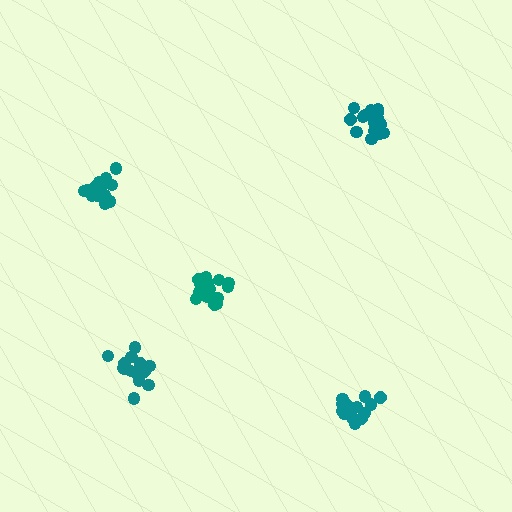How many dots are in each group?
Group 1: 17 dots, Group 2: 15 dots, Group 3: 15 dots, Group 4: 17 dots, Group 5: 18 dots (82 total).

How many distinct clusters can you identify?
There are 5 distinct clusters.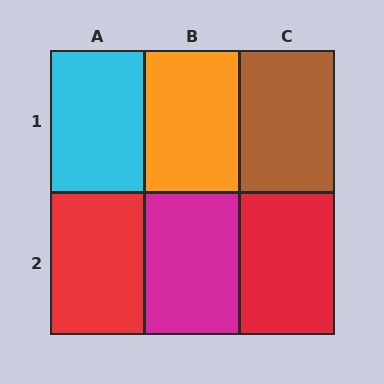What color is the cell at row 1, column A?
Cyan.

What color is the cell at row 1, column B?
Orange.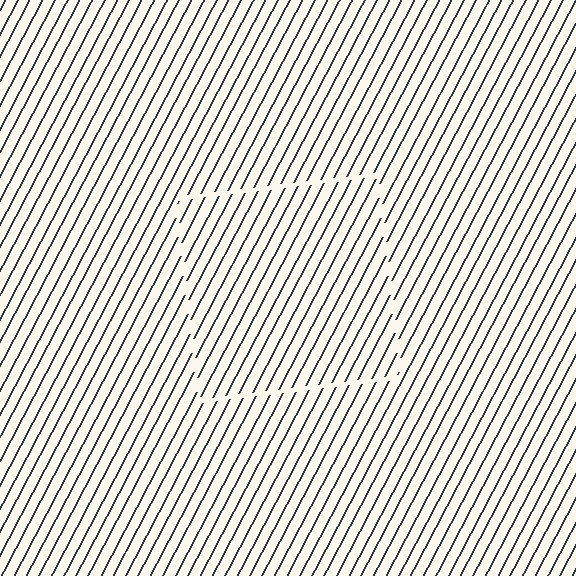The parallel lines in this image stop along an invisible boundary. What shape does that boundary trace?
An illusory square. The interior of the shape contains the same grating, shifted by half a period — the contour is defined by the phase discontinuity where line-ends from the inner and outer gratings abut.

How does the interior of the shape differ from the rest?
The interior of the shape contains the same grating, shifted by half a period — the contour is defined by the phase discontinuity where line-ends from the inner and outer gratings abut.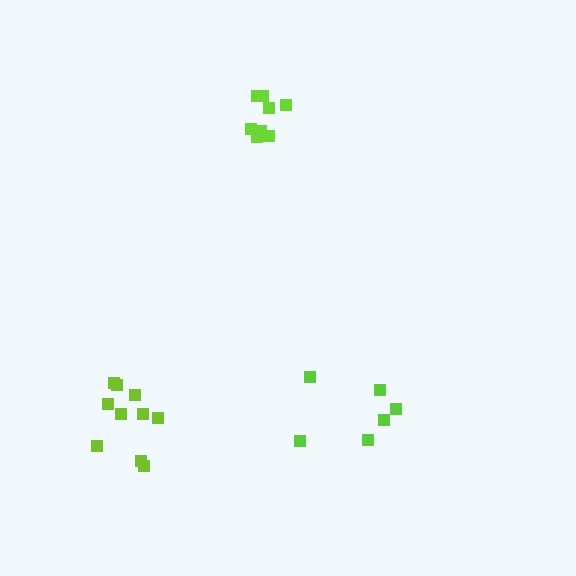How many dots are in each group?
Group 1: 10 dots, Group 2: 8 dots, Group 3: 6 dots (24 total).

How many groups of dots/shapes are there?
There are 3 groups.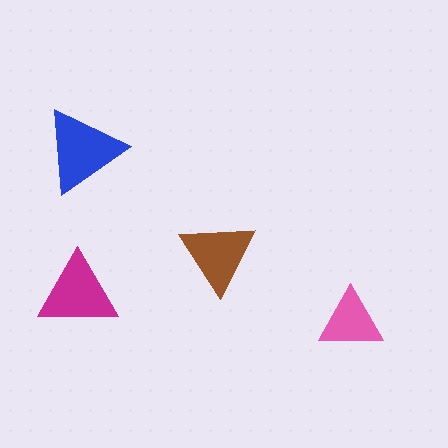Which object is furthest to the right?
The pink triangle is rightmost.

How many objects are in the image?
There are 4 objects in the image.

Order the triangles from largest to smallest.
the blue one, the magenta one, the brown one, the pink one.